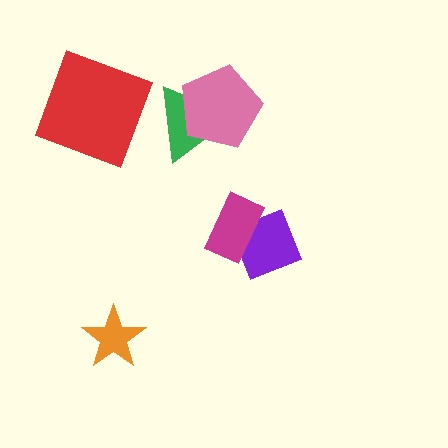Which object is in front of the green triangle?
The pink pentagon is in front of the green triangle.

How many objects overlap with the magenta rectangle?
1 object overlaps with the magenta rectangle.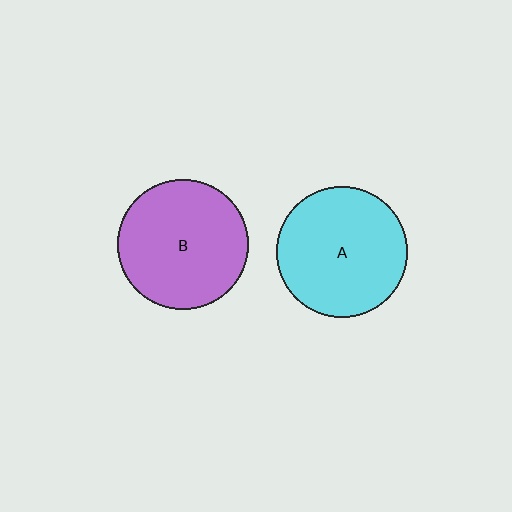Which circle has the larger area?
Circle A (cyan).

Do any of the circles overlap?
No, none of the circles overlap.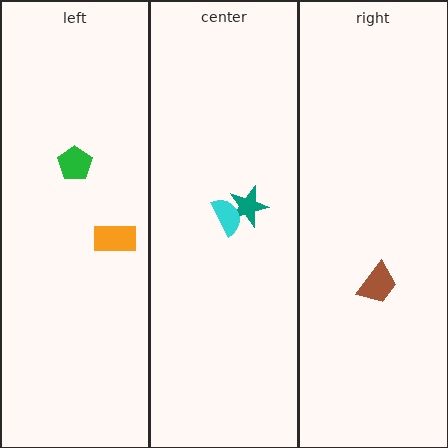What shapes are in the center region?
The teal star, the cyan semicircle.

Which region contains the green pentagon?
The left region.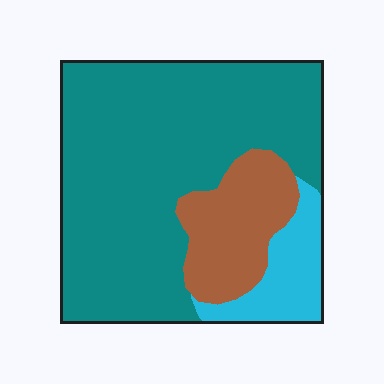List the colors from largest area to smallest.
From largest to smallest: teal, brown, cyan.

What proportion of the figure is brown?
Brown takes up about one sixth (1/6) of the figure.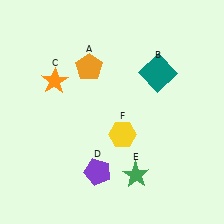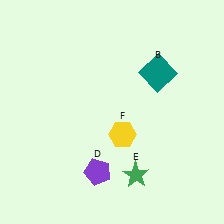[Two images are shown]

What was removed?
The orange pentagon (A), the orange star (C) were removed in Image 2.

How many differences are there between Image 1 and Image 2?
There are 2 differences between the two images.